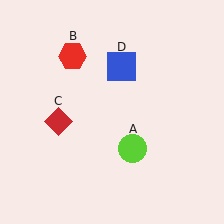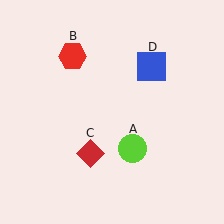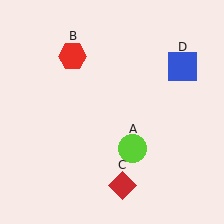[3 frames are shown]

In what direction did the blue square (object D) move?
The blue square (object D) moved right.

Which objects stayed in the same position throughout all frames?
Lime circle (object A) and red hexagon (object B) remained stationary.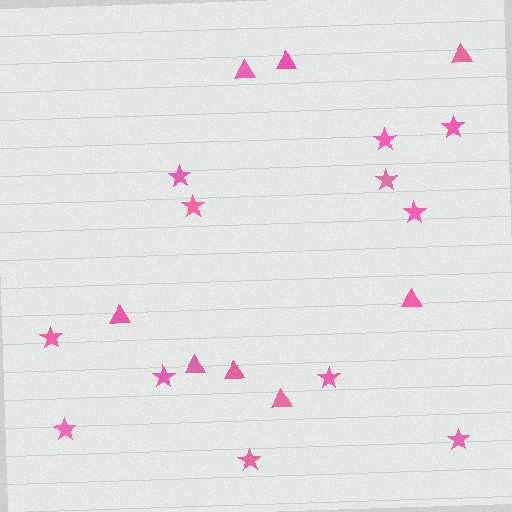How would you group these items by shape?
There are 2 groups: one group of triangles (8) and one group of stars (12).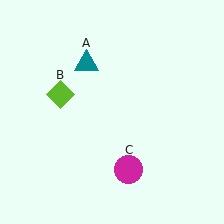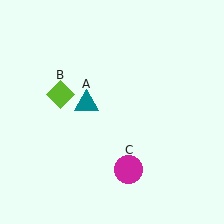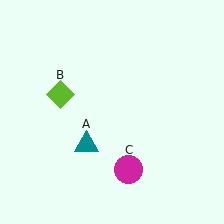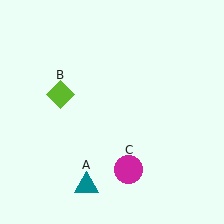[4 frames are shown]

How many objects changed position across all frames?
1 object changed position: teal triangle (object A).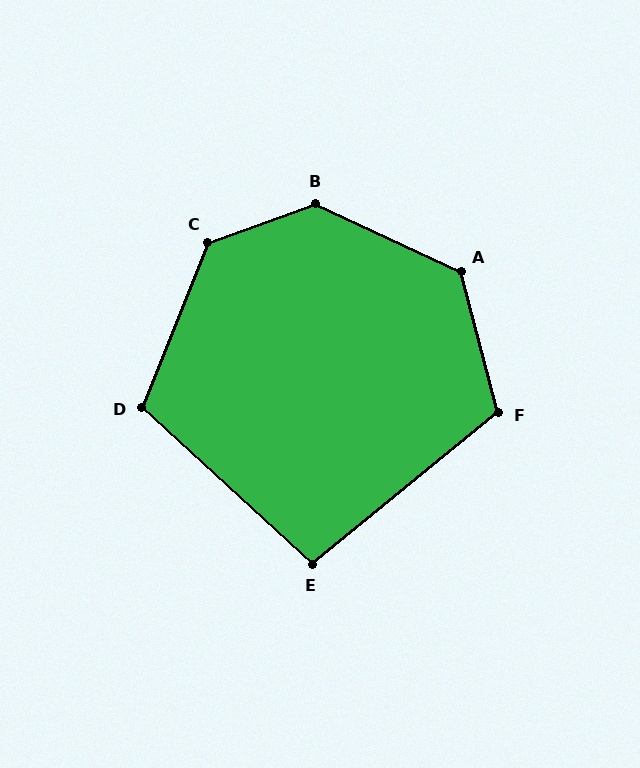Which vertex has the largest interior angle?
B, at approximately 135 degrees.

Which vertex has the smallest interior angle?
E, at approximately 98 degrees.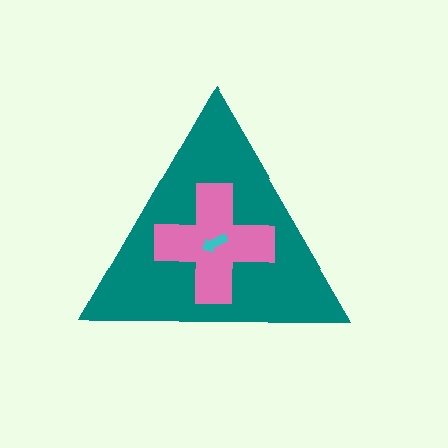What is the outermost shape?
The teal triangle.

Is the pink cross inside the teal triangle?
Yes.